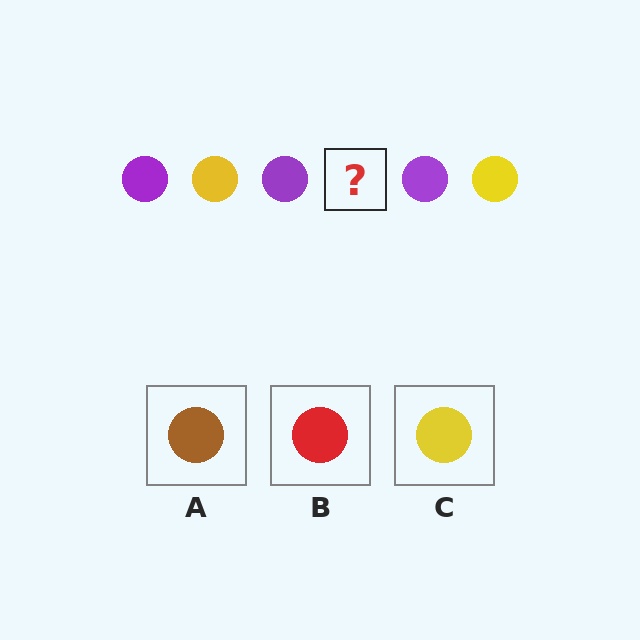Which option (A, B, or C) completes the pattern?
C.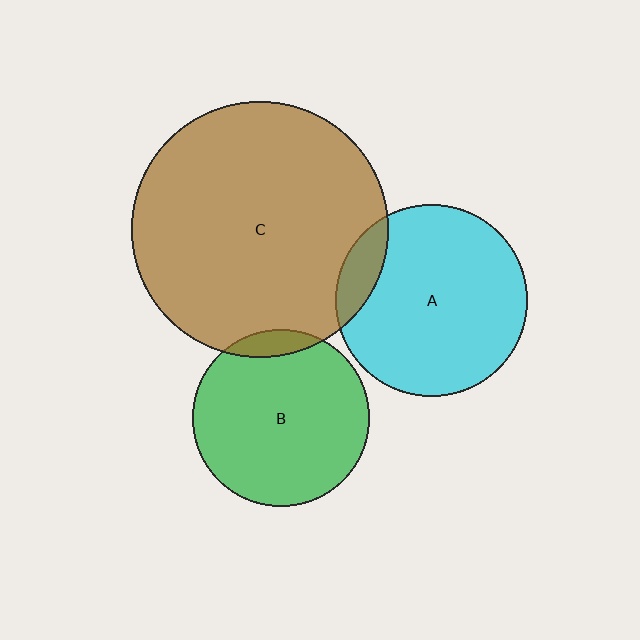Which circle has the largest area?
Circle C (brown).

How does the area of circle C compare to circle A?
Approximately 1.8 times.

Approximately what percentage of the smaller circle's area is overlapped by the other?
Approximately 10%.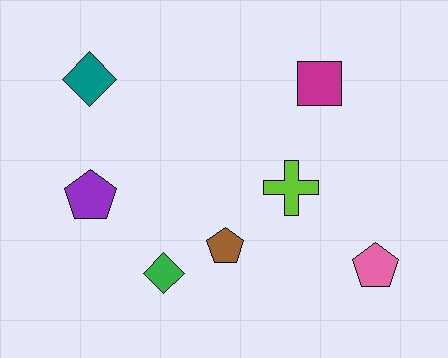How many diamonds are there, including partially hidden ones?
There are 2 diamonds.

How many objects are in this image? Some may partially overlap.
There are 7 objects.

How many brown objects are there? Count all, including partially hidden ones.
There is 1 brown object.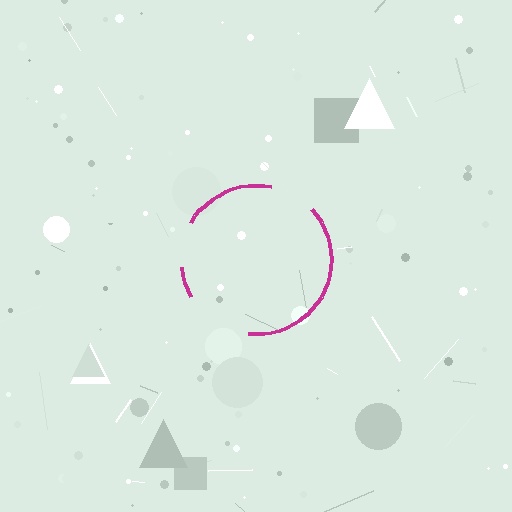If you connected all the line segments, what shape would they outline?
They would outline a circle.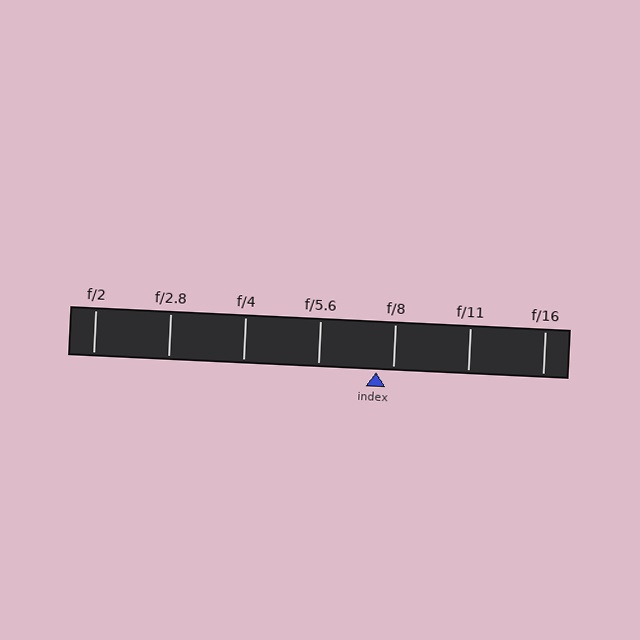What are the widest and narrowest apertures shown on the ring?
The widest aperture shown is f/2 and the narrowest is f/16.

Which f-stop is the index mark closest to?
The index mark is closest to f/8.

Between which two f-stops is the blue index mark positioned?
The index mark is between f/5.6 and f/8.